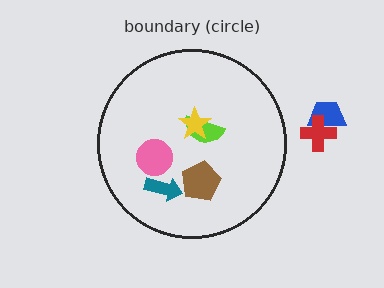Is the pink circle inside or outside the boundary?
Inside.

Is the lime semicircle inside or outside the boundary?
Inside.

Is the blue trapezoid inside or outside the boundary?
Outside.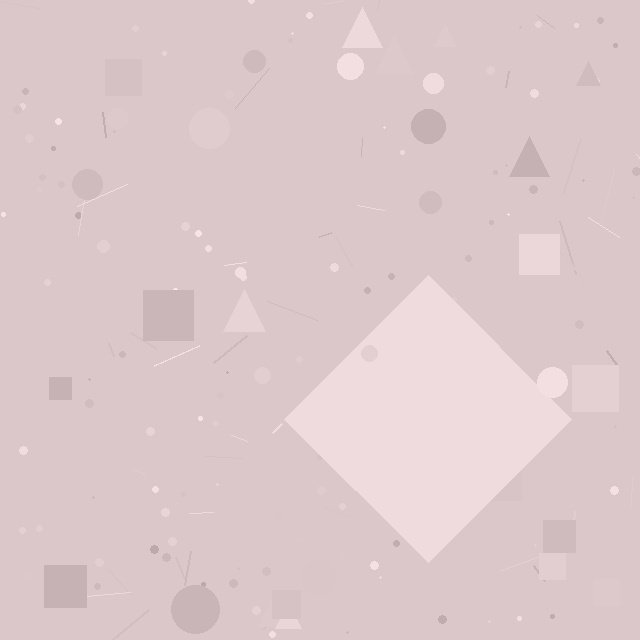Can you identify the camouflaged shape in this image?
The camouflaged shape is a diamond.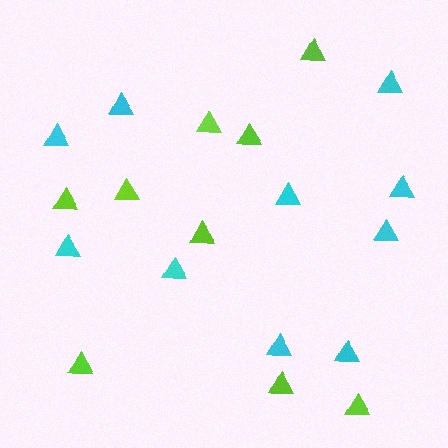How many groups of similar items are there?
There are 2 groups: one group of lime triangles (9) and one group of cyan triangles (10).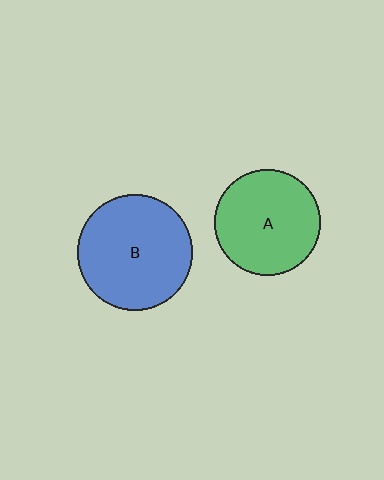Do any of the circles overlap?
No, none of the circles overlap.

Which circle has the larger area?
Circle B (blue).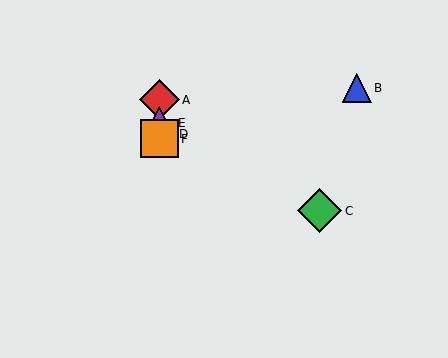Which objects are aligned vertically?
Objects A, D, E, F are aligned vertically.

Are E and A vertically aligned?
Yes, both are at x≈159.